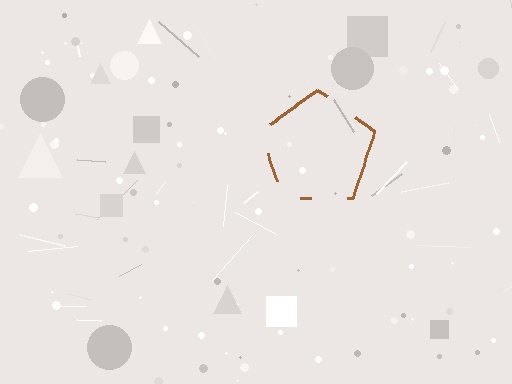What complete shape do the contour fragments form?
The contour fragments form a pentagon.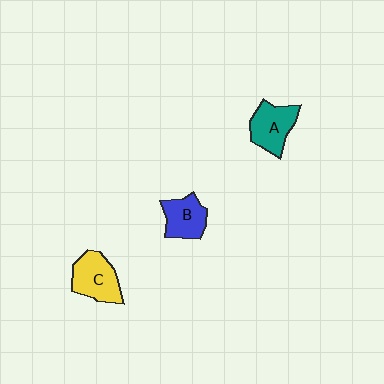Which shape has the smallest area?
Shape B (blue).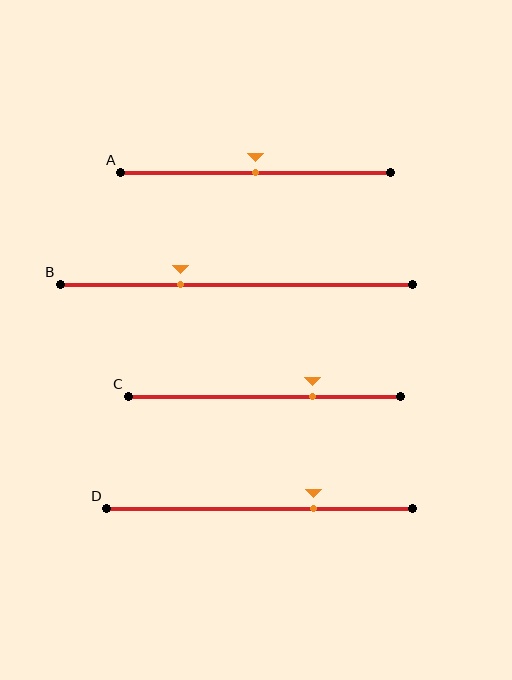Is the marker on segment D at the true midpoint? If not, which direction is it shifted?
No, the marker on segment D is shifted to the right by about 18% of the segment length.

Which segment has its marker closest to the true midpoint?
Segment A has its marker closest to the true midpoint.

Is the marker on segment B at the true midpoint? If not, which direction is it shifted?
No, the marker on segment B is shifted to the left by about 16% of the segment length.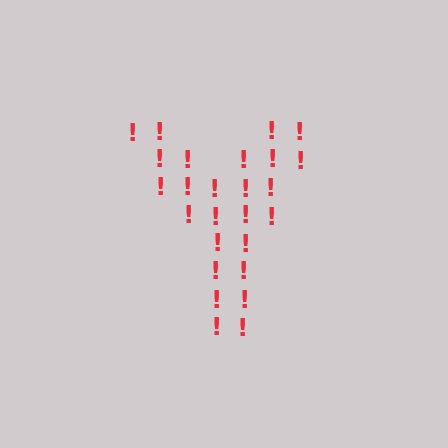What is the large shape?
The large shape is the letter Y.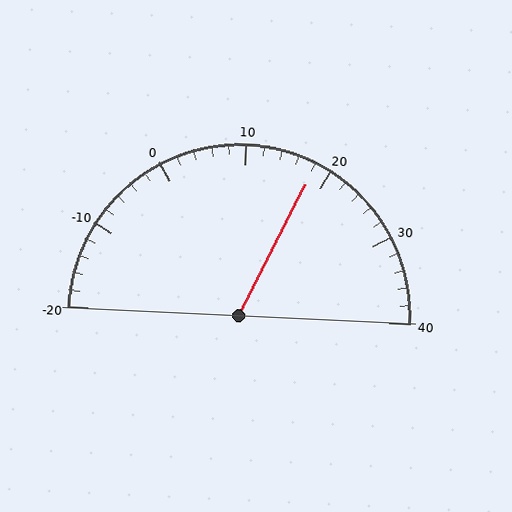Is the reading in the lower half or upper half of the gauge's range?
The reading is in the upper half of the range (-20 to 40).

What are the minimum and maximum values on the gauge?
The gauge ranges from -20 to 40.